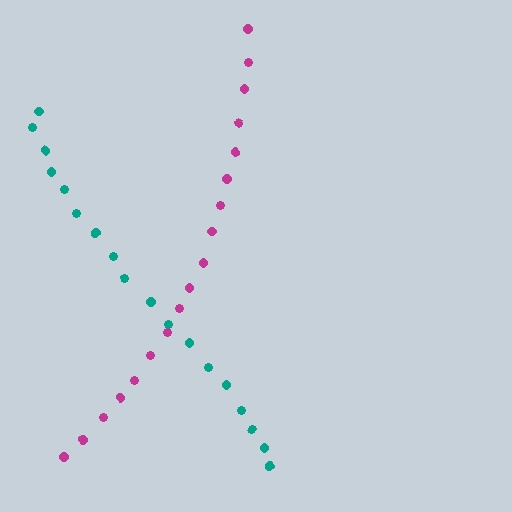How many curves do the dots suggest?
There are 2 distinct paths.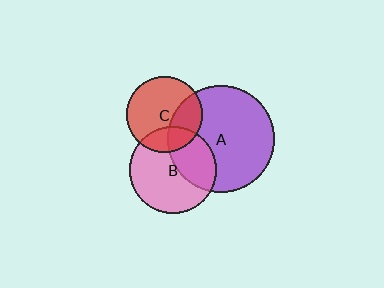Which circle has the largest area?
Circle A (purple).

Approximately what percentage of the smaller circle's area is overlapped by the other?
Approximately 20%.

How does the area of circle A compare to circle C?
Approximately 2.0 times.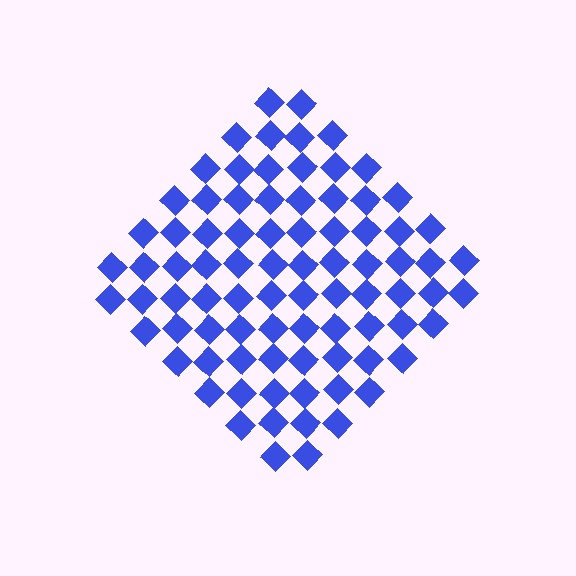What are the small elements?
The small elements are diamonds.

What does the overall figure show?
The overall figure shows a diamond.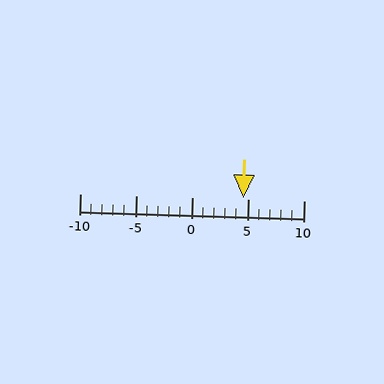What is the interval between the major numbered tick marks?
The major tick marks are spaced 5 units apart.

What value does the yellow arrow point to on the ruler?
The yellow arrow points to approximately 5.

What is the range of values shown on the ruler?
The ruler shows values from -10 to 10.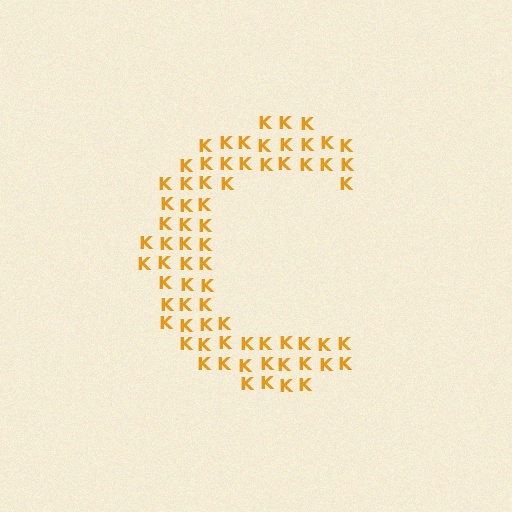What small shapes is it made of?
It is made of small letter K's.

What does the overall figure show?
The overall figure shows the letter C.